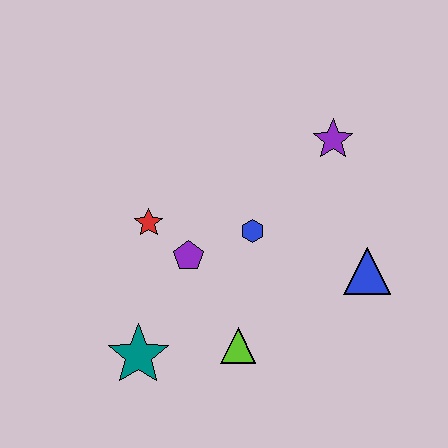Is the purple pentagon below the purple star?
Yes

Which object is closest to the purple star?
The blue hexagon is closest to the purple star.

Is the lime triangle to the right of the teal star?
Yes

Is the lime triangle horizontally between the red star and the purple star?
Yes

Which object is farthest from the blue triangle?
The teal star is farthest from the blue triangle.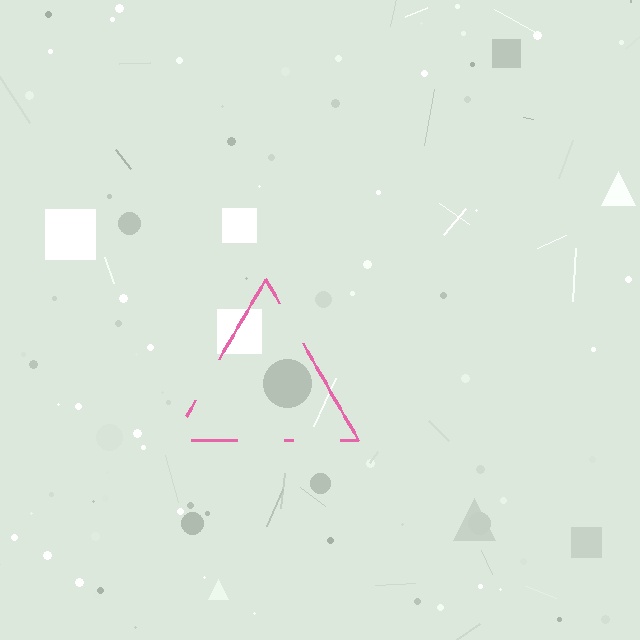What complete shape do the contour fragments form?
The contour fragments form a triangle.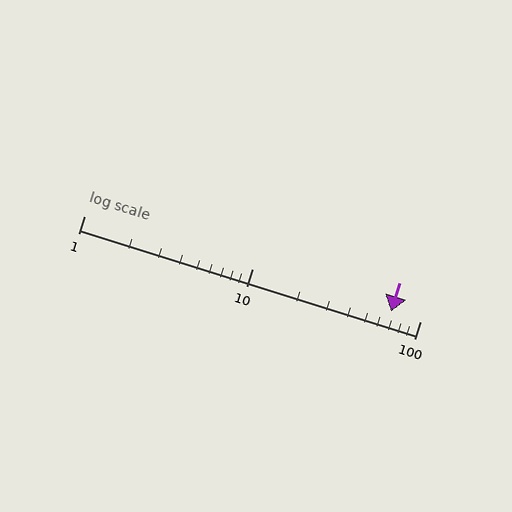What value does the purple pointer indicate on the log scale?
The pointer indicates approximately 67.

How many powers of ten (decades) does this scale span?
The scale spans 2 decades, from 1 to 100.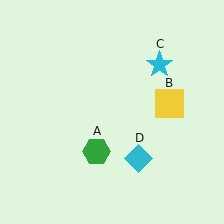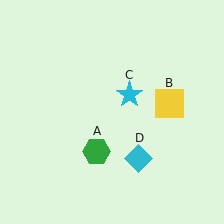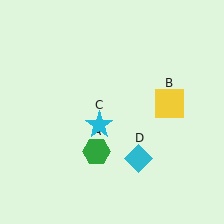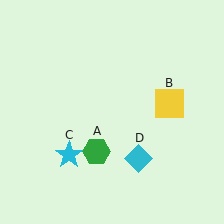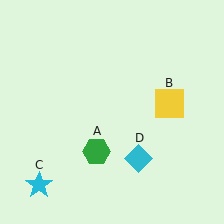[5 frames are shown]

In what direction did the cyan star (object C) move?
The cyan star (object C) moved down and to the left.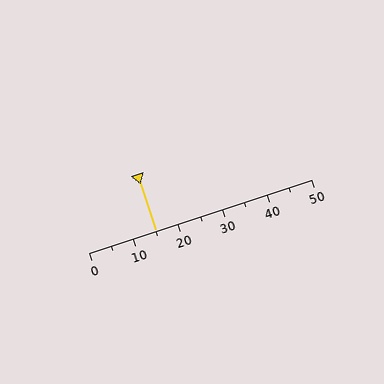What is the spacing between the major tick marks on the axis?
The major ticks are spaced 10 apart.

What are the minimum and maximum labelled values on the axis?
The axis runs from 0 to 50.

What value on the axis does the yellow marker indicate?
The marker indicates approximately 15.